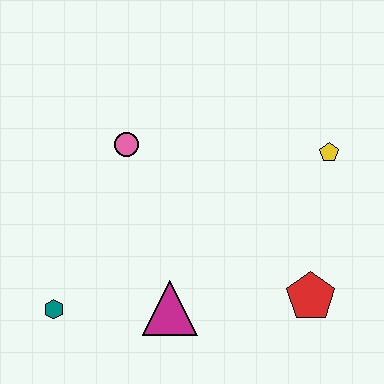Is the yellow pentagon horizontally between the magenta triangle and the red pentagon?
No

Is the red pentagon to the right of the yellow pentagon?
No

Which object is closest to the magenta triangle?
The teal hexagon is closest to the magenta triangle.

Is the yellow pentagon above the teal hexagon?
Yes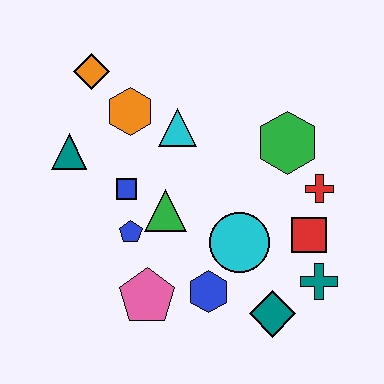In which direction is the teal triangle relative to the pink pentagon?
The teal triangle is above the pink pentagon.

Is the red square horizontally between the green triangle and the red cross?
Yes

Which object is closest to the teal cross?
The red square is closest to the teal cross.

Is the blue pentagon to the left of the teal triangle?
No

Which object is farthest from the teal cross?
The orange diamond is farthest from the teal cross.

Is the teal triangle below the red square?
No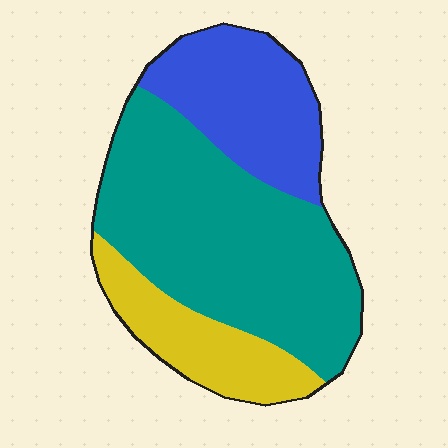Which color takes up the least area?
Yellow, at roughly 20%.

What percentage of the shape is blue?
Blue covers roughly 25% of the shape.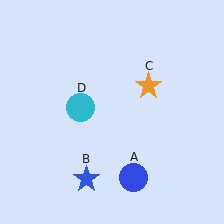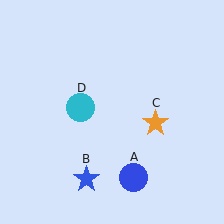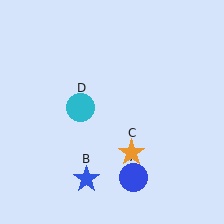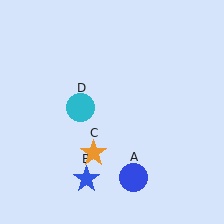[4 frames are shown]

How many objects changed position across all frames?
1 object changed position: orange star (object C).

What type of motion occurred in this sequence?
The orange star (object C) rotated clockwise around the center of the scene.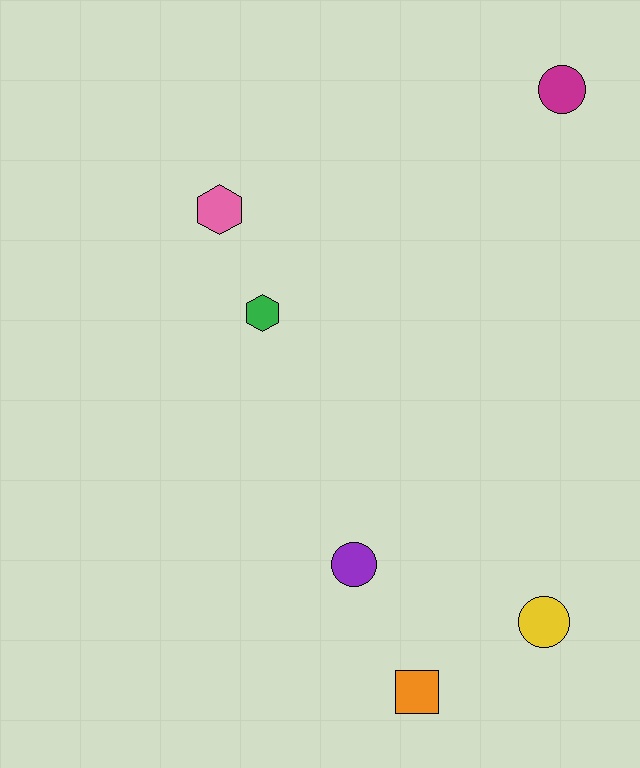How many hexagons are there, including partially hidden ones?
There are 2 hexagons.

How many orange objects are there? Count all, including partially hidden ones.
There is 1 orange object.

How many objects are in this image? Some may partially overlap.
There are 6 objects.